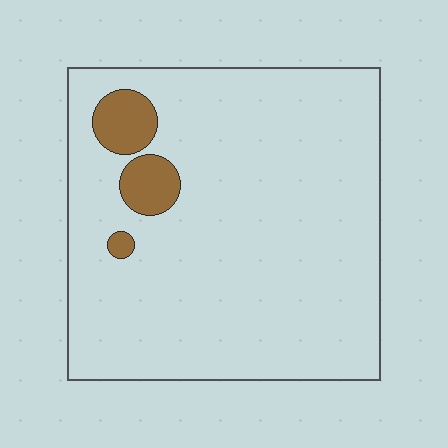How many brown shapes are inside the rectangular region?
3.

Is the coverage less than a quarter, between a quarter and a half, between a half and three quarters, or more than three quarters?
Less than a quarter.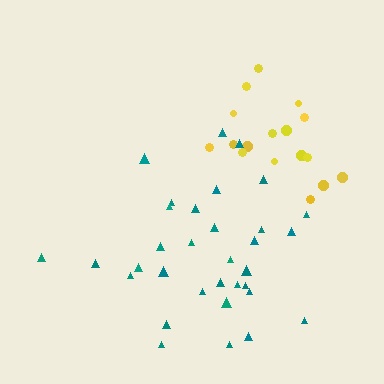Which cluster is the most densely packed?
Yellow.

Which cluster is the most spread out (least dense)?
Teal.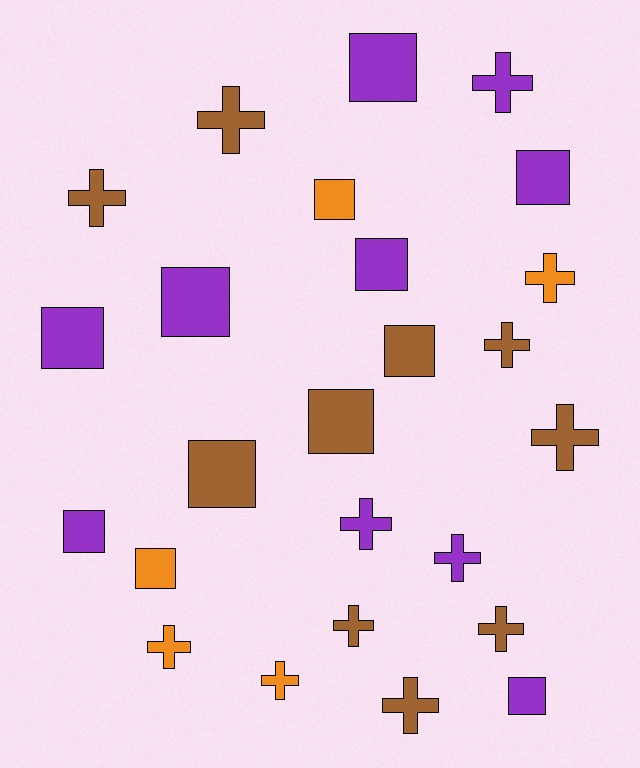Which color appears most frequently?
Purple, with 10 objects.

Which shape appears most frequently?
Cross, with 13 objects.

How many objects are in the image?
There are 25 objects.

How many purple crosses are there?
There are 3 purple crosses.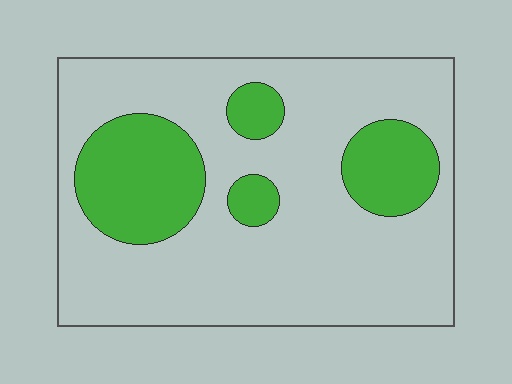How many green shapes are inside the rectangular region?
4.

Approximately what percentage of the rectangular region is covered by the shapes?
Approximately 25%.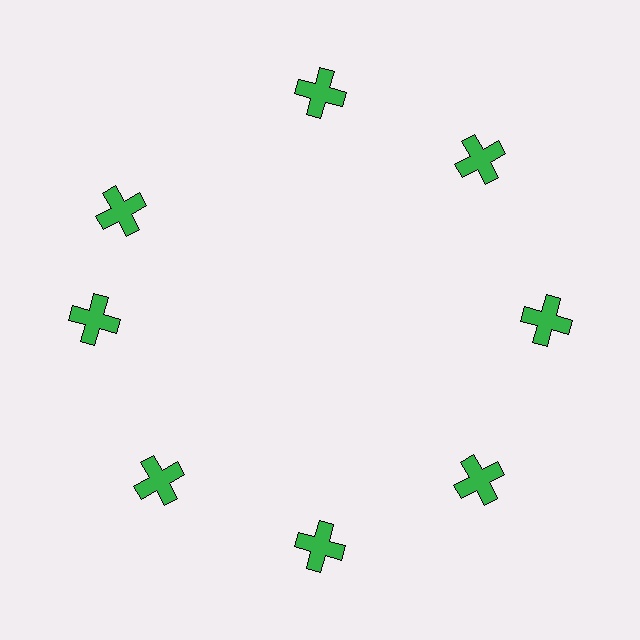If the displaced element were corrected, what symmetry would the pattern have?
It would have 8-fold rotational symmetry — the pattern would map onto itself every 45 degrees.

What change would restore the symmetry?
The symmetry would be restored by rotating it back into even spacing with its neighbors so that all 8 crosses sit at equal angles and equal distance from the center.